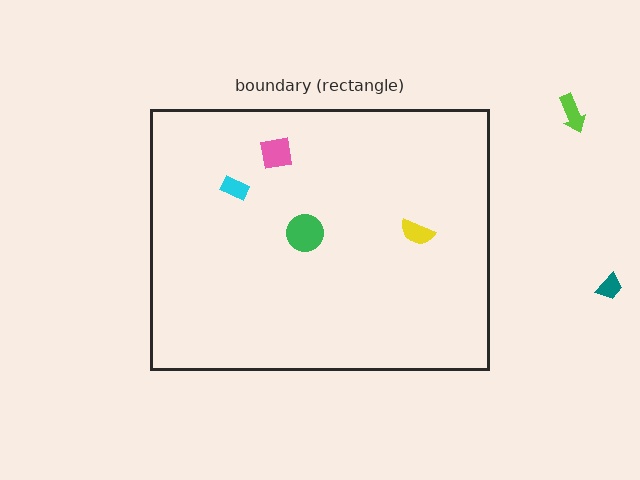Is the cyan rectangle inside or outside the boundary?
Inside.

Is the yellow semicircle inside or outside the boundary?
Inside.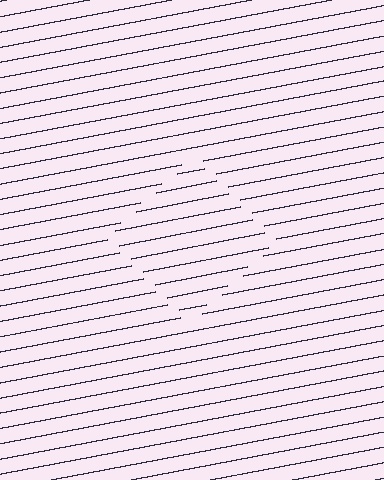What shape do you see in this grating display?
An illusory square. The interior of the shape contains the same grating, shifted by half a period — the contour is defined by the phase discontinuity where line-ends from the inner and outer gratings abut.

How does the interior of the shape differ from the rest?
The interior of the shape contains the same grating, shifted by half a period — the contour is defined by the phase discontinuity where line-ends from the inner and outer gratings abut.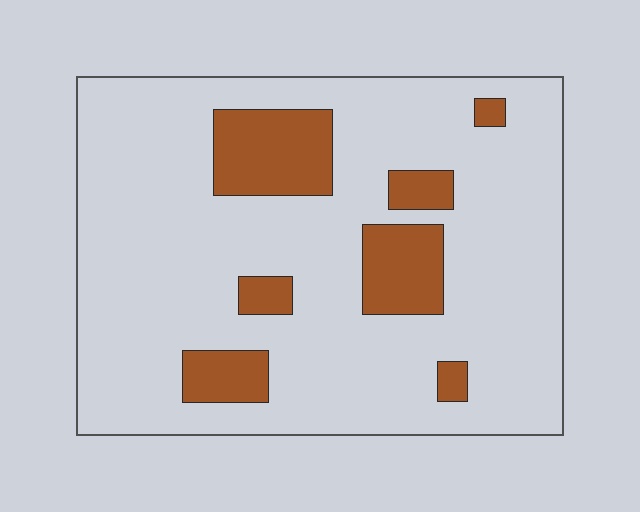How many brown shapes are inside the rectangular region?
7.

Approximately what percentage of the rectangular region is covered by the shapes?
Approximately 15%.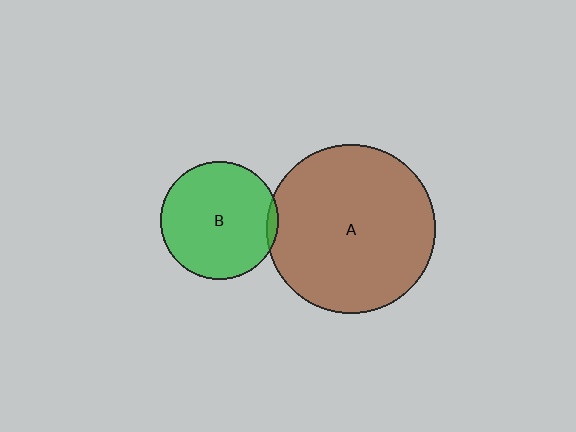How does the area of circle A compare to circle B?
Approximately 2.0 times.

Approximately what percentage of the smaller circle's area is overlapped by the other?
Approximately 5%.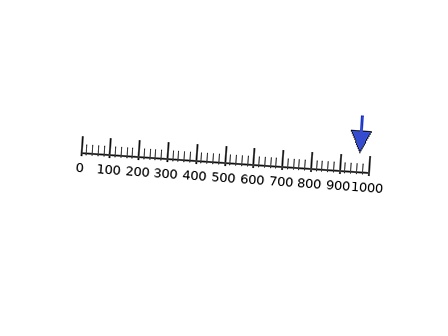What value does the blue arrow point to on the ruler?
The blue arrow points to approximately 965.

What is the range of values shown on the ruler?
The ruler shows values from 0 to 1000.